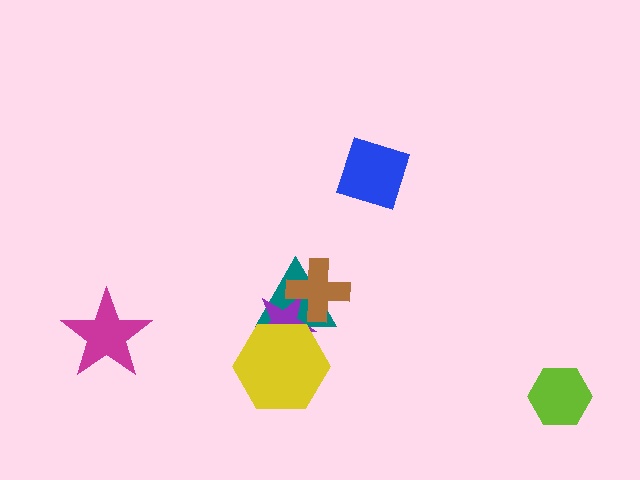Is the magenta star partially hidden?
No, no other shape covers it.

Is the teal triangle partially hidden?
Yes, it is partially covered by another shape.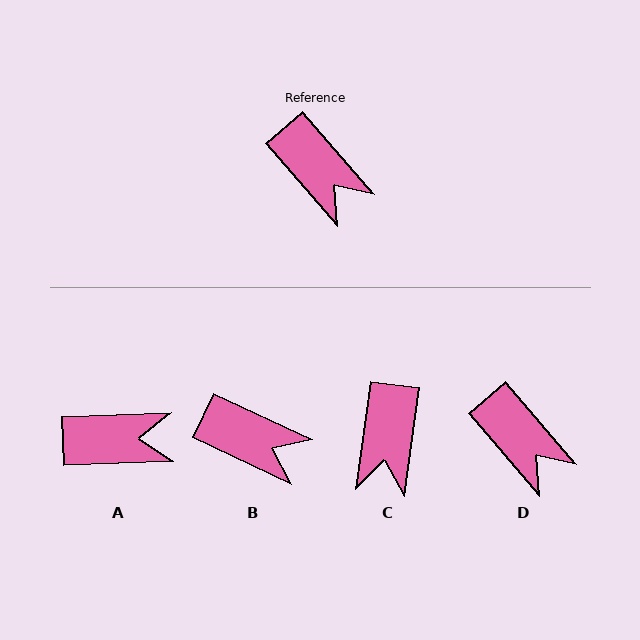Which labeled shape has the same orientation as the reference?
D.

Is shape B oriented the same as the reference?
No, it is off by about 24 degrees.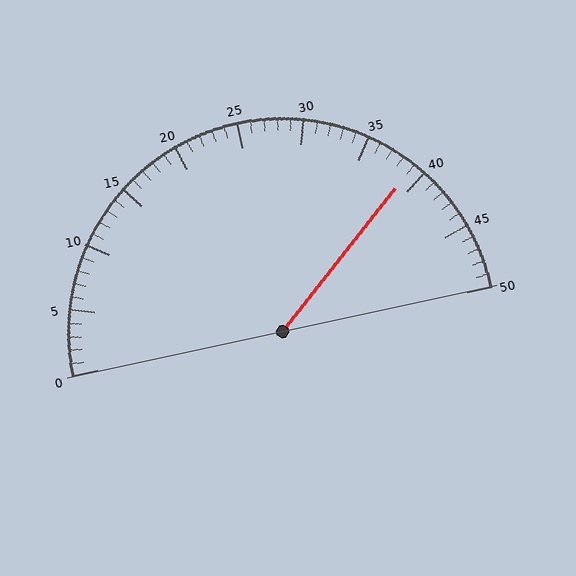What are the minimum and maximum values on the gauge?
The gauge ranges from 0 to 50.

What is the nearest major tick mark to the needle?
The nearest major tick mark is 40.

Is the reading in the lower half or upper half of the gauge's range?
The reading is in the upper half of the range (0 to 50).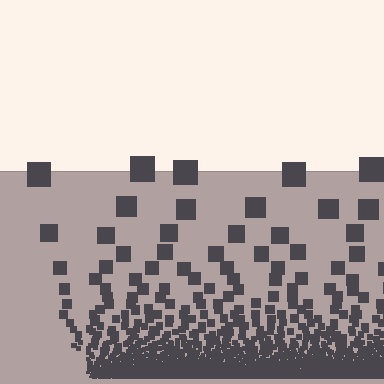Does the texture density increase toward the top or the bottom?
Density increases toward the bottom.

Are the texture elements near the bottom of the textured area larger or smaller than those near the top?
Smaller. The gradient is inverted — elements near the bottom are smaller and denser.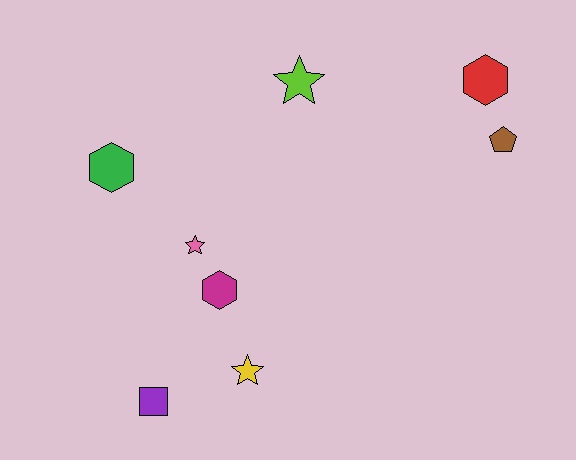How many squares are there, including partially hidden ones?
There is 1 square.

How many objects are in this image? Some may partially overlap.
There are 8 objects.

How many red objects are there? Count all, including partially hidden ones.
There is 1 red object.